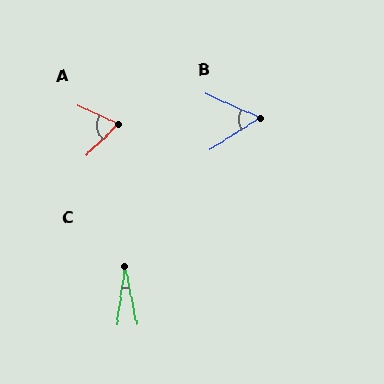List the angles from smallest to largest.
C (20°), B (56°), A (69°).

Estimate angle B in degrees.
Approximately 56 degrees.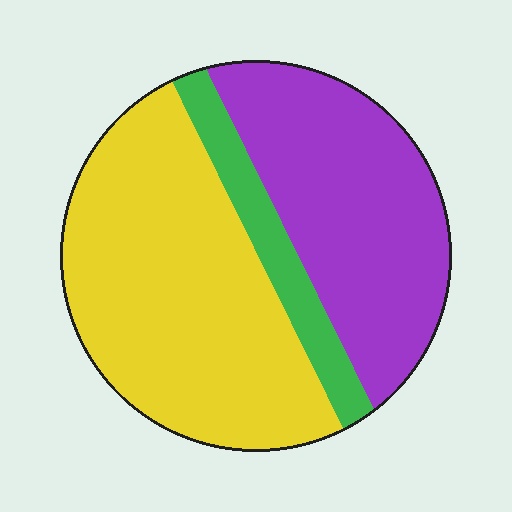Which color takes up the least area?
Green, at roughly 10%.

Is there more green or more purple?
Purple.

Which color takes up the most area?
Yellow, at roughly 50%.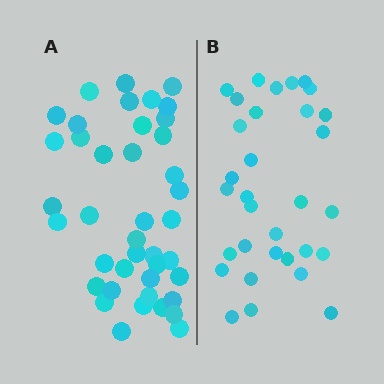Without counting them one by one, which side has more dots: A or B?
Region A (the left region) has more dots.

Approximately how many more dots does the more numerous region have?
Region A has roughly 8 or so more dots than region B.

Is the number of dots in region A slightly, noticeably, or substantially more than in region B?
Region A has noticeably more, but not dramatically so. The ratio is roughly 1.3 to 1.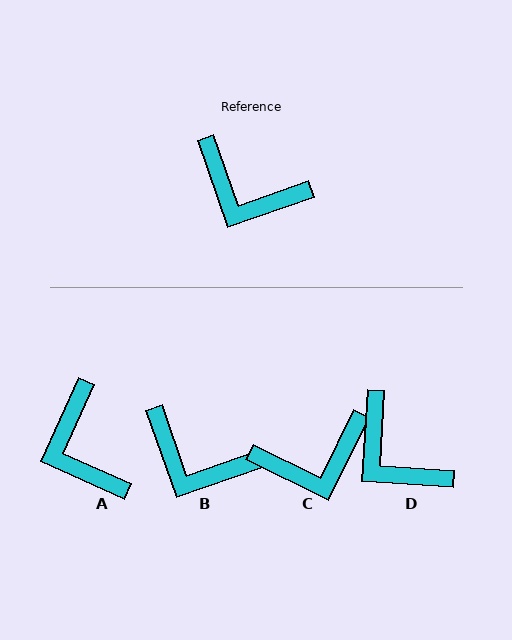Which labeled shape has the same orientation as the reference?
B.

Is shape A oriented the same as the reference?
No, it is off by about 44 degrees.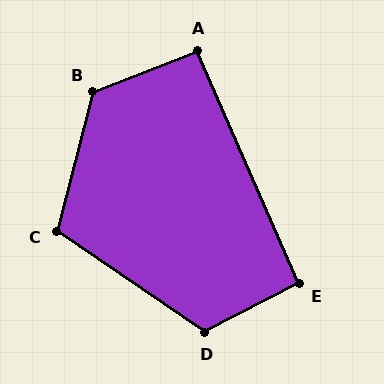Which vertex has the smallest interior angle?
A, at approximately 93 degrees.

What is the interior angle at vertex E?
Approximately 94 degrees (approximately right).